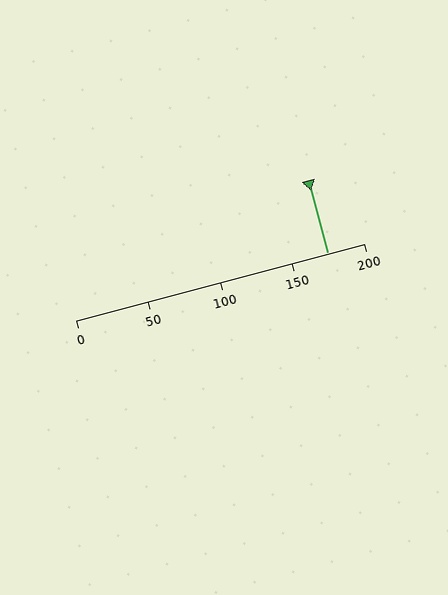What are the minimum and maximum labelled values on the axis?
The axis runs from 0 to 200.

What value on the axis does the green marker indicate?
The marker indicates approximately 175.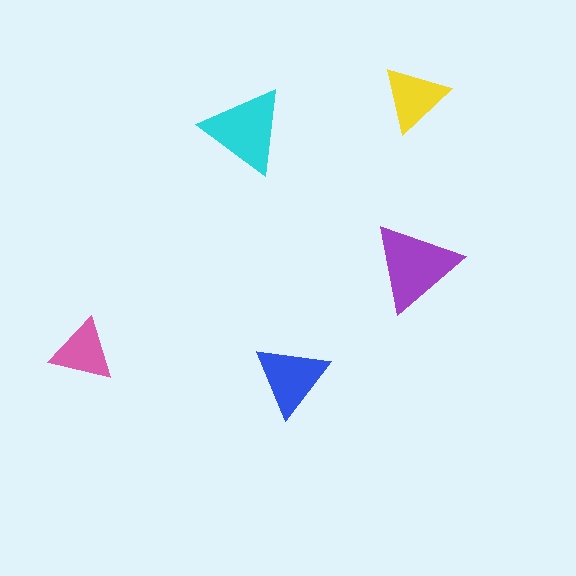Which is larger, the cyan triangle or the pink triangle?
The cyan one.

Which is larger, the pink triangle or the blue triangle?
The blue one.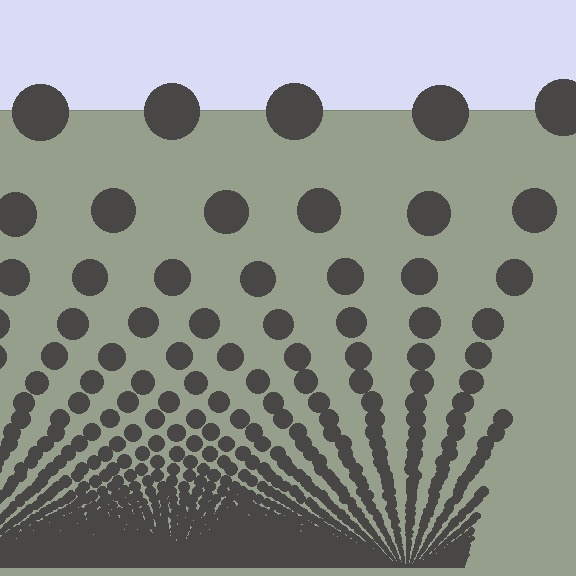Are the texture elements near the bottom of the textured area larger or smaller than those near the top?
Smaller. The gradient is inverted — elements near the bottom are smaller and denser.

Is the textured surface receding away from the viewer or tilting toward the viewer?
The surface appears to tilt toward the viewer. Texture elements get larger and sparser toward the top.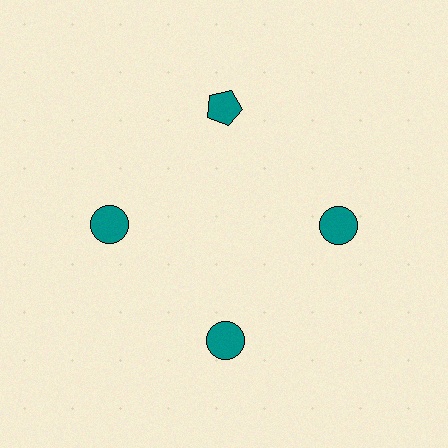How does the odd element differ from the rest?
It has a different shape: pentagon instead of circle.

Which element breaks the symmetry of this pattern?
The teal pentagon at roughly the 12 o'clock position breaks the symmetry. All other shapes are teal circles.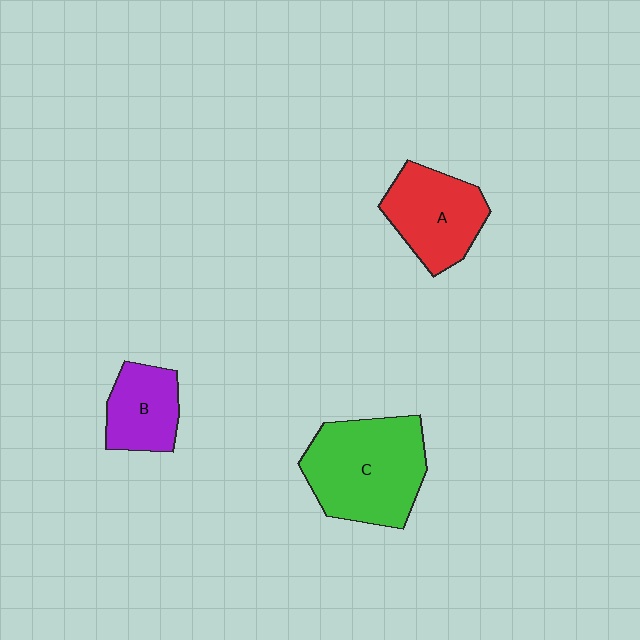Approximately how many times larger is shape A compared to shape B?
Approximately 1.3 times.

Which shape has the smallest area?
Shape B (purple).